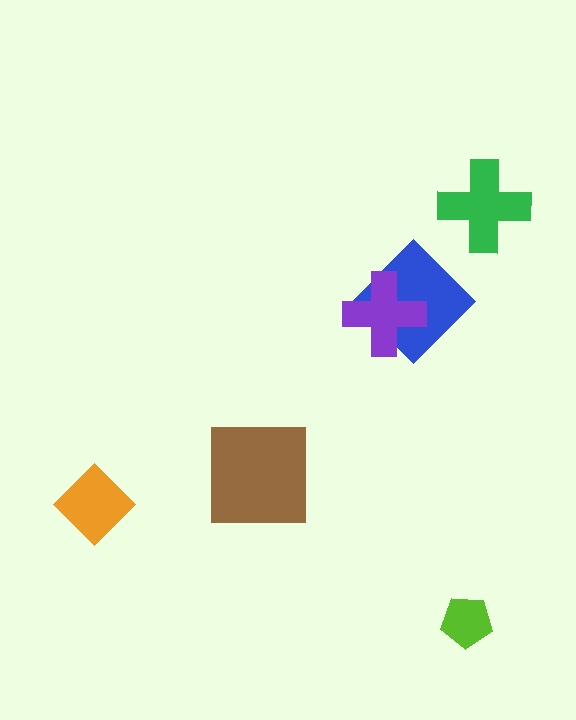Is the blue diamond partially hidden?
Yes, it is partially covered by another shape.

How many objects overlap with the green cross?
0 objects overlap with the green cross.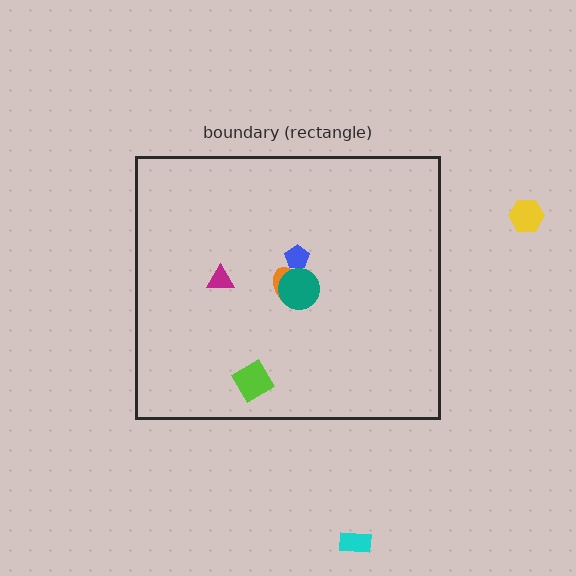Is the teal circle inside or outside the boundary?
Inside.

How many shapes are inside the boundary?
5 inside, 2 outside.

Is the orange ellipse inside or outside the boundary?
Inside.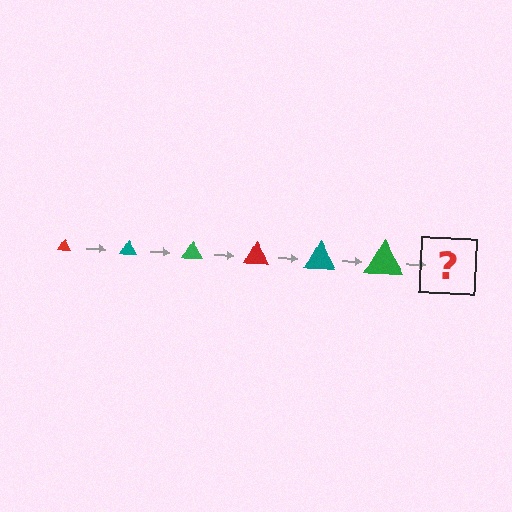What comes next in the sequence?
The next element should be a red triangle, larger than the previous one.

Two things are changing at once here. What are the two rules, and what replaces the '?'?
The two rules are that the triangle grows larger each step and the color cycles through red, teal, and green. The '?' should be a red triangle, larger than the previous one.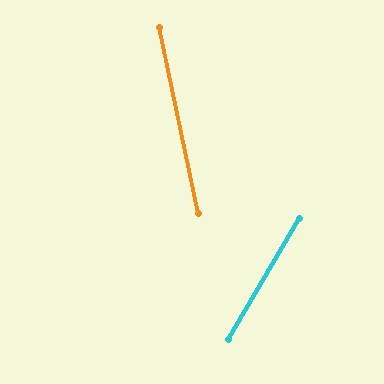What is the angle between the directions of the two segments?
Approximately 43 degrees.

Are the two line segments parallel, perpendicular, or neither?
Neither parallel nor perpendicular — they differ by about 43°.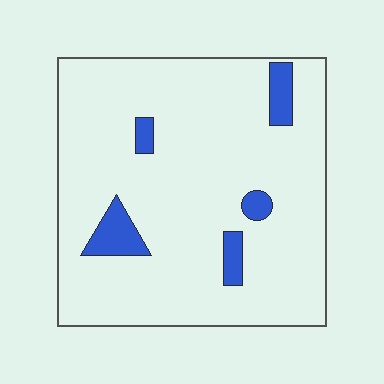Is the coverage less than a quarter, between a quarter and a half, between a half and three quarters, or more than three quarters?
Less than a quarter.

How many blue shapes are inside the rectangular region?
5.